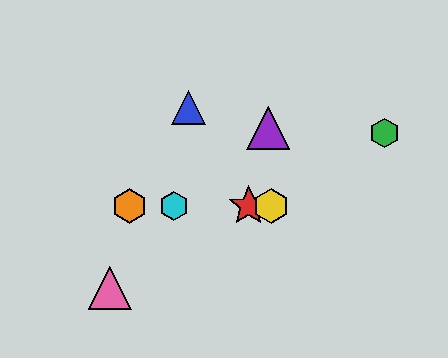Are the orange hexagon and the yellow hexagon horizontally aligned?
Yes, both are at y≈206.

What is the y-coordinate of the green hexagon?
The green hexagon is at y≈133.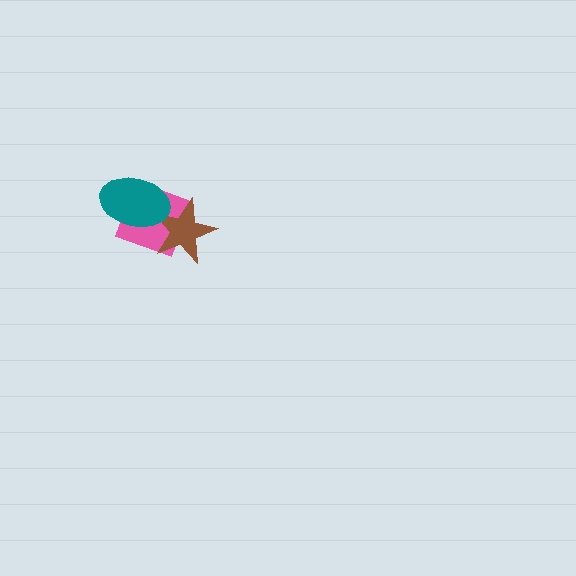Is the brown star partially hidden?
Yes, it is partially covered by another shape.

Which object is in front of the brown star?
The teal ellipse is in front of the brown star.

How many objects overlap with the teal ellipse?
2 objects overlap with the teal ellipse.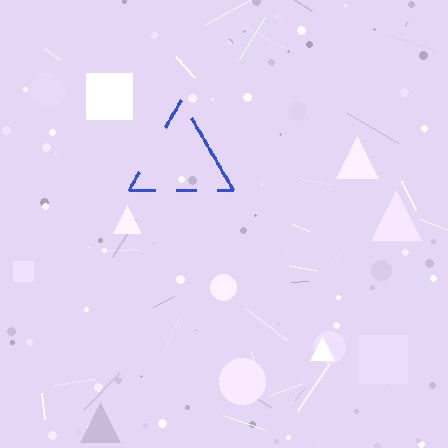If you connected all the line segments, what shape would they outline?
They would outline a triangle.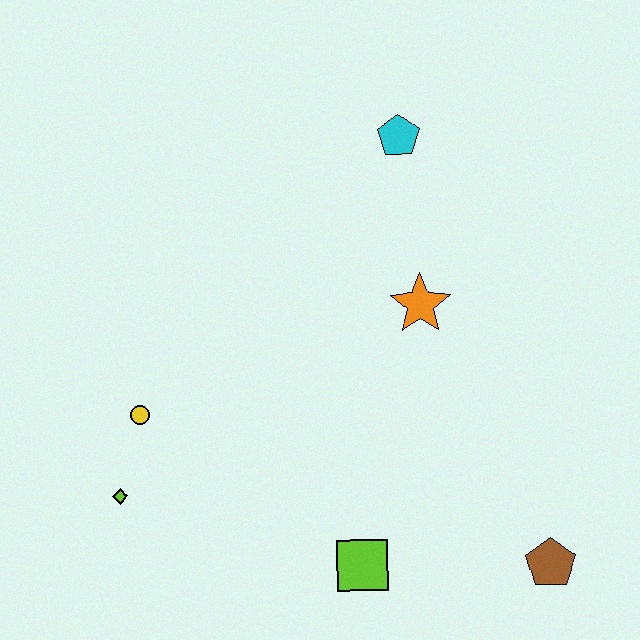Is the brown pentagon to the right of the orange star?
Yes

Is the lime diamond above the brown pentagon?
Yes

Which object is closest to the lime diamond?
The yellow circle is closest to the lime diamond.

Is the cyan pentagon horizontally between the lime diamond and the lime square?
No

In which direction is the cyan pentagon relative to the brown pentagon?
The cyan pentagon is above the brown pentagon.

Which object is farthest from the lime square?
The cyan pentagon is farthest from the lime square.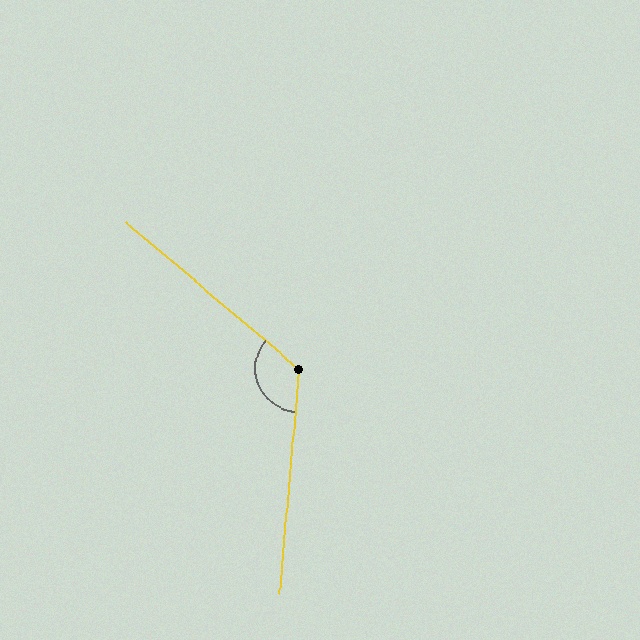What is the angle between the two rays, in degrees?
Approximately 125 degrees.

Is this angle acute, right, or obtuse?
It is obtuse.